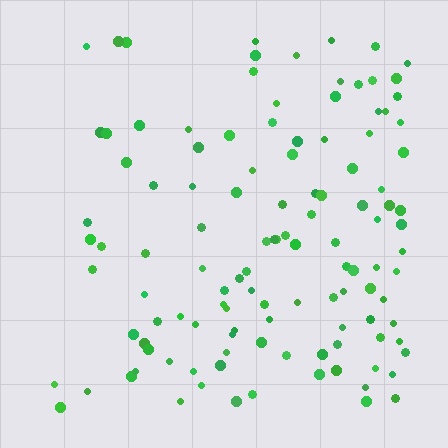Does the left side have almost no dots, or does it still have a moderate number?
Still a moderate number, just noticeably fewer than the right.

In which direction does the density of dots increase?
From left to right, with the right side densest.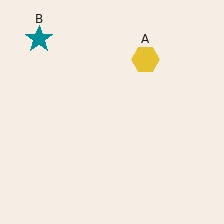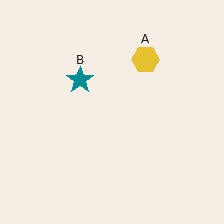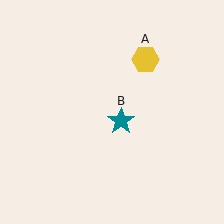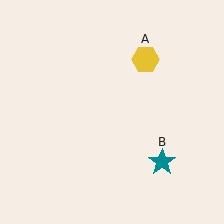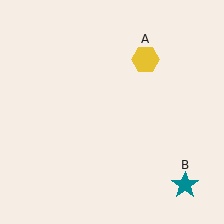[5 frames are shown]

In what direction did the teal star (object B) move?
The teal star (object B) moved down and to the right.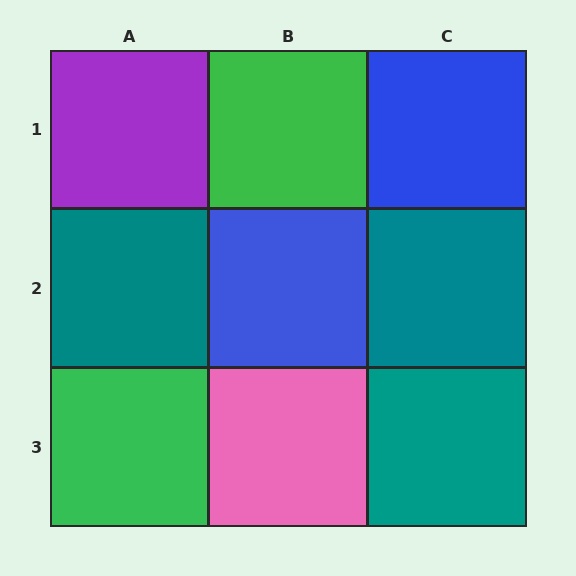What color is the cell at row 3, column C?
Teal.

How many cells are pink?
1 cell is pink.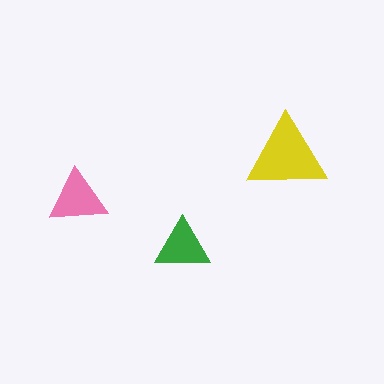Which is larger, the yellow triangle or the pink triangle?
The yellow one.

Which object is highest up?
The yellow triangle is topmost.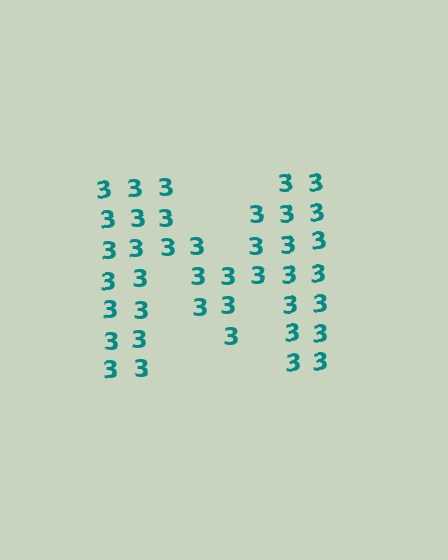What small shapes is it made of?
It is made of small digit 3's.